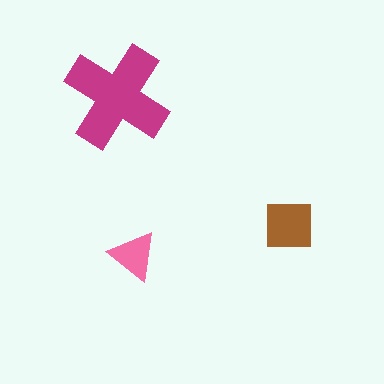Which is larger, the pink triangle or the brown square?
The brown square.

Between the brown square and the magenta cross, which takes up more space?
The magenta cross.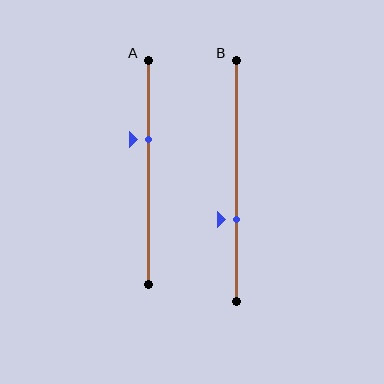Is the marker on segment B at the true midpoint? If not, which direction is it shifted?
No, the marker on segment B is shifted downward by about 16% of the segment length.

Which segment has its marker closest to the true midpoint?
Segment A has its marker closest to the true midpoint.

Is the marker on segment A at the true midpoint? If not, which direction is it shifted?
No, the marker on segment A is shifted upward by about 15% of the segment length.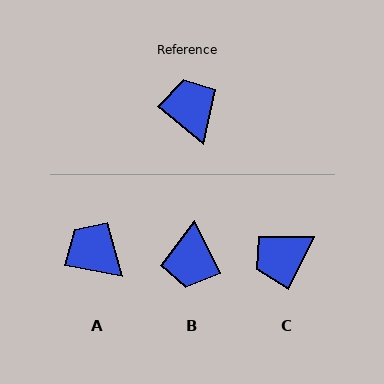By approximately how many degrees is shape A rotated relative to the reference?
Approximately 29 degrees counter-clockwise.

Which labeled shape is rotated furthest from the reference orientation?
B, about 155 degrees away.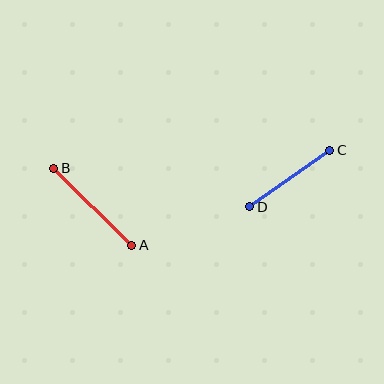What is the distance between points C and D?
The distance is approximately 98 pixels.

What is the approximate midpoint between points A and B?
The midpoint is at approximately (93, 207) pixels.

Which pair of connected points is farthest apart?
Points A and B are farthest apart.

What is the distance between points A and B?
The distance is approximately 109 pixels.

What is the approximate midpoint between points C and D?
The midpoint is at approximately (290, 179) pixels.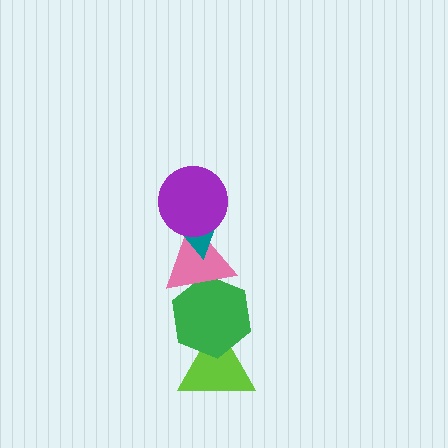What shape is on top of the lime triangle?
The green hexagon is on top of the lime triangle.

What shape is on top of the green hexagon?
The pink triangle is on top of the green hexagon.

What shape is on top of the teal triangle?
The purple circle is on top of the teal triangle.